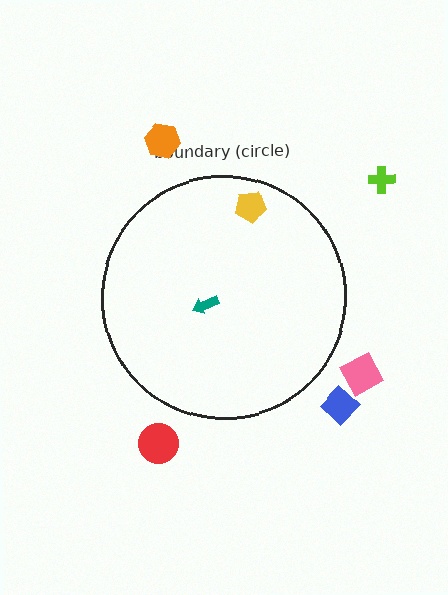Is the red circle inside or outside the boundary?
Outside.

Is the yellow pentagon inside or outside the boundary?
Inside.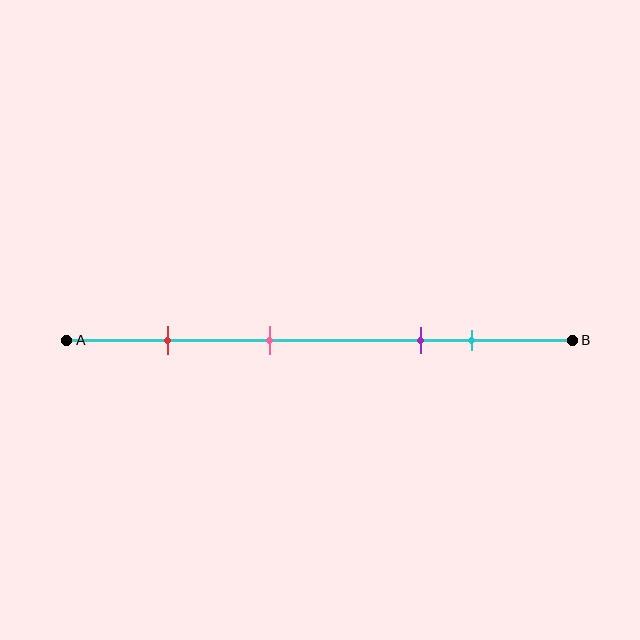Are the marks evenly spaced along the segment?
No, the marks are not evenly spaced.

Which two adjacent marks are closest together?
The purple and cyan marks are the closest adjacent pair.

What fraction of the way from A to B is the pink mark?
The pink mark is approximately 40% (0.4) of the way from A to B.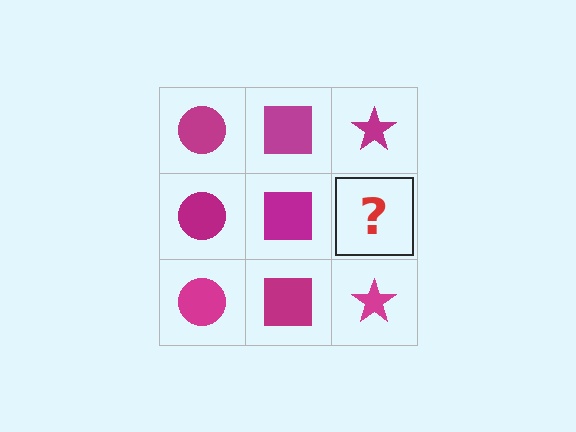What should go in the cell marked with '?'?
The missing cell should contain a magenta star.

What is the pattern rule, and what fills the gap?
The rule is that each column has a consistent shape. The gap should be filled with a magenta star.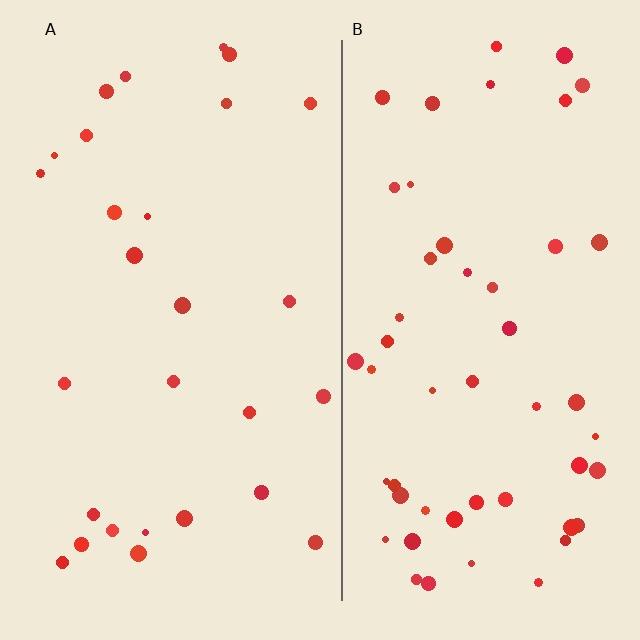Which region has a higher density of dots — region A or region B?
B (the right).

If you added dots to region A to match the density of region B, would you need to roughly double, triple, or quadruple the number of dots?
Approximately double.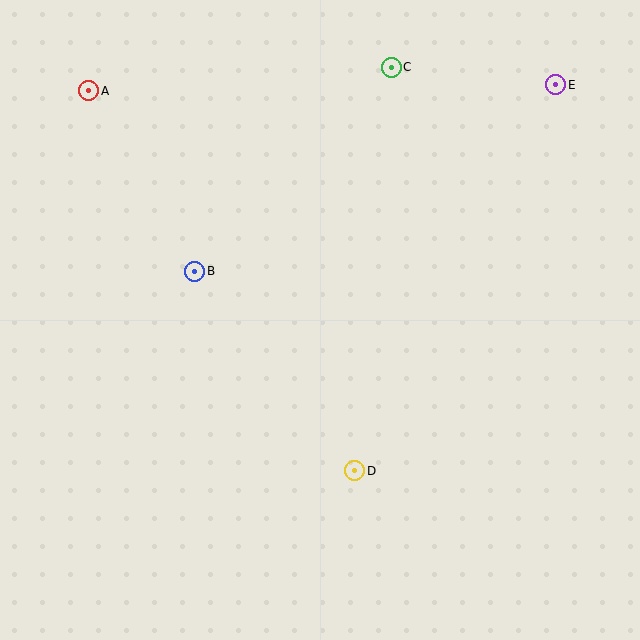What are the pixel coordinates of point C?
Point C is at (391, 67).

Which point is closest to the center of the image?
Point B at (195, 271) is closest to the center.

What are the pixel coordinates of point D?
Point D is at (355, 471).